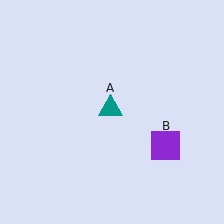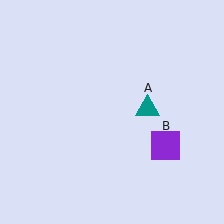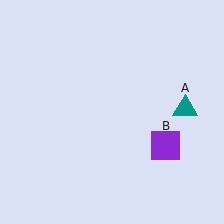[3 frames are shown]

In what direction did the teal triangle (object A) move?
The teal triangle (object A) moved right.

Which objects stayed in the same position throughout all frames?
Purple square (object B) remained stationary.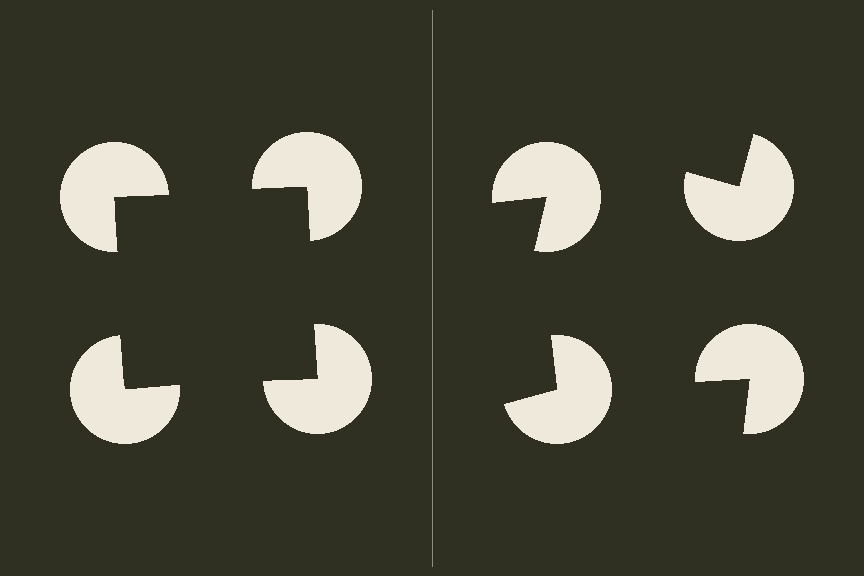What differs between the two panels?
The pac-man discs are positioned identically on both sides; only the wedge orientations differ. On the left they align to a square; on the right they are misaligned.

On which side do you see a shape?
An illusory square appears on the left side. On the right side the wedge cuts are rotated, so no coherent shape forms.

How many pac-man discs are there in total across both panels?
8 — 4 on each side.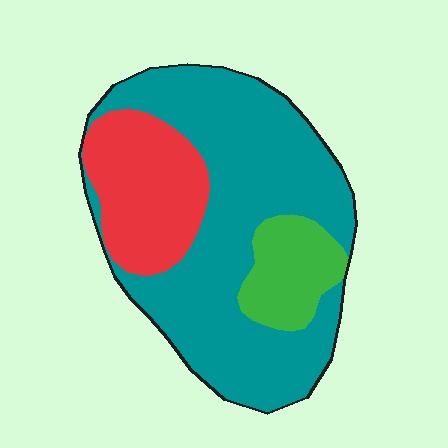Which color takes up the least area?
Green, at roughly 15%.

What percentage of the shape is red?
Red covers 22% of the shape.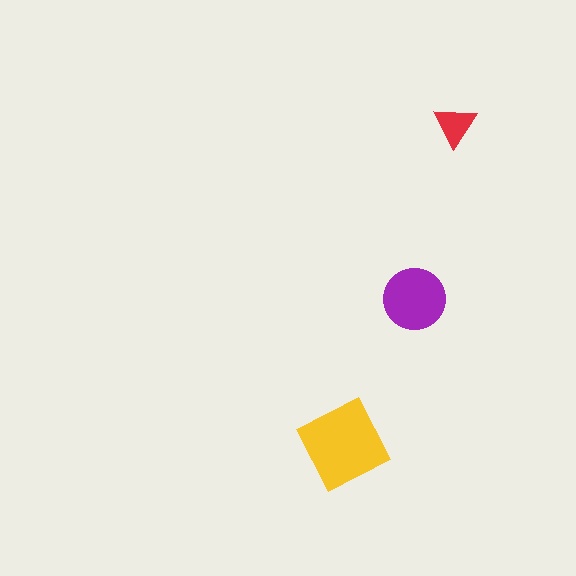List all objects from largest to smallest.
The yellow square, the purple circle, the red triangle.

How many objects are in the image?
There are 3 objects in the image.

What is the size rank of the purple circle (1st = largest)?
2nd.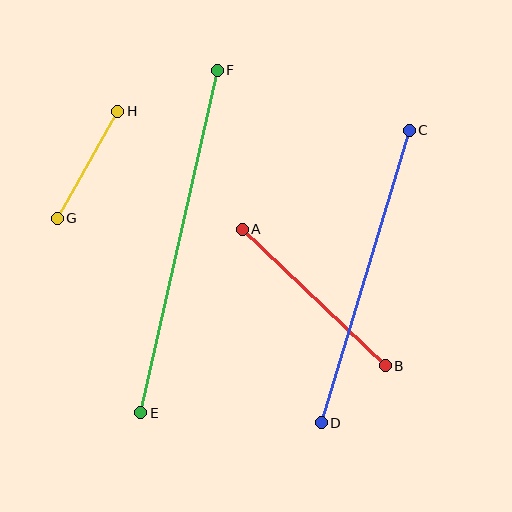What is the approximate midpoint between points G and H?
The midpoint is at approximately (88, 165) pixels.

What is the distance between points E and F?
The distance is approximately 351 pixels.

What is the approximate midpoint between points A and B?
The midpoint is at approximately (314, 298) pixels.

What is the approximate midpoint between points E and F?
The midpoint is at approximately (179, 241) pixels.